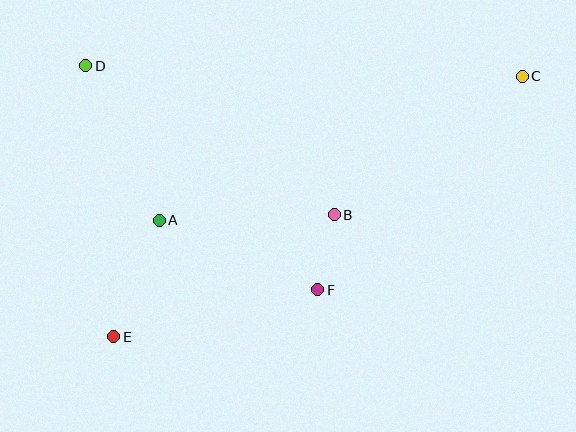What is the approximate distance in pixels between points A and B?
The distance between A and B is approximately 175 pixels.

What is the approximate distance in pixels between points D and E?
The distance between D and E is approximately 273 pixels.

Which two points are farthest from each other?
Points C and E are farthest from each other.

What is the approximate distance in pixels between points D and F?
The distance between D and F is approximately 322 pixels.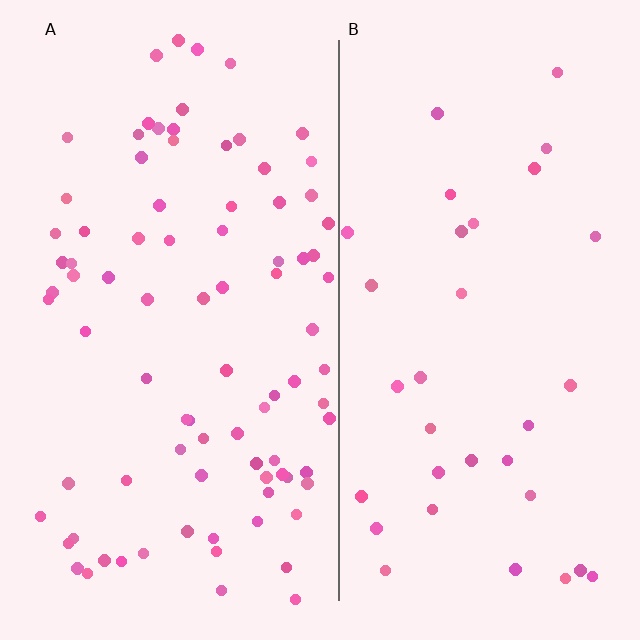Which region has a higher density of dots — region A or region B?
A (the left).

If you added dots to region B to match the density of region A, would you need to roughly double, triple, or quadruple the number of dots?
Approximately triple.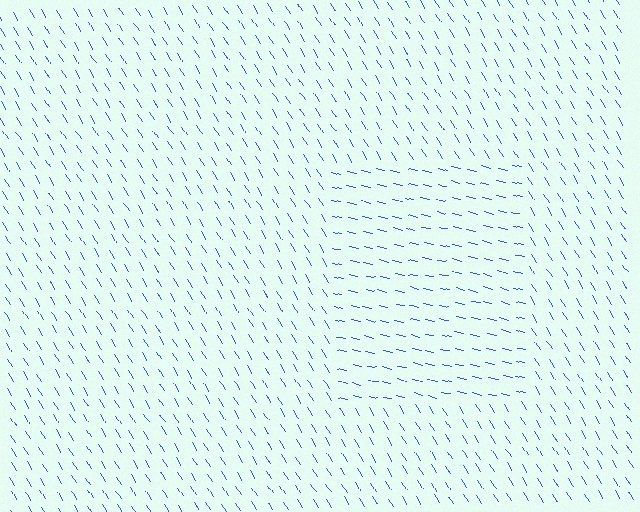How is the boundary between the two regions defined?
The boundary is defined purely by a change in line orientation (approximately 45 degrees difference). All lines are the same color and thickness.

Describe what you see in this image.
The image is filled with small blue line segments. A rectangle region in the image has lines oriented differently from the surrounding lines, creating a visible texture boundary.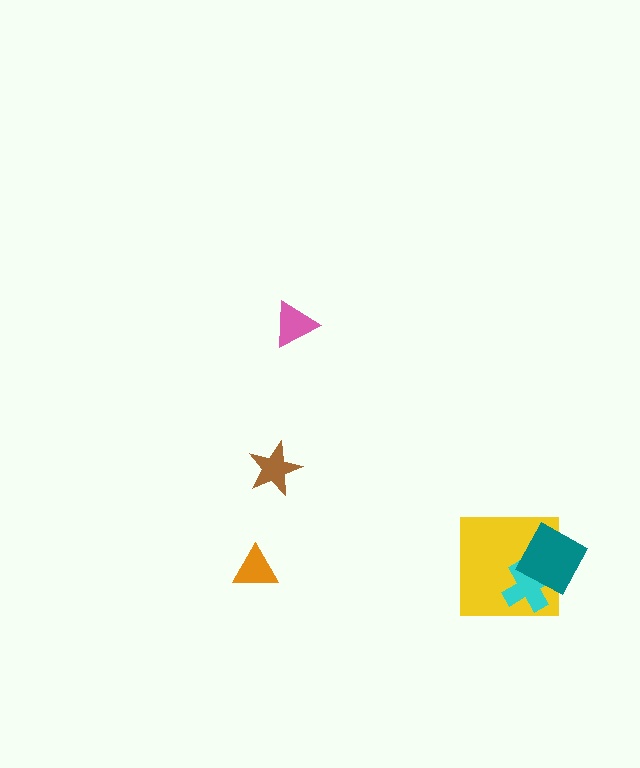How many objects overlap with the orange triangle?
0 objects overlap with the orange triangle.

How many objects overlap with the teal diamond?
2 objects overlap with the teal diamond.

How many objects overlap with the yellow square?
2 objects overlap with the yellow square.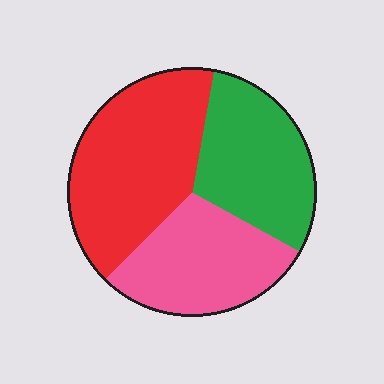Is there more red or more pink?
Red.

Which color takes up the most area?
Red, at roughly 40%.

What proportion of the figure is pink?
Pink covers around 30% of the figure.